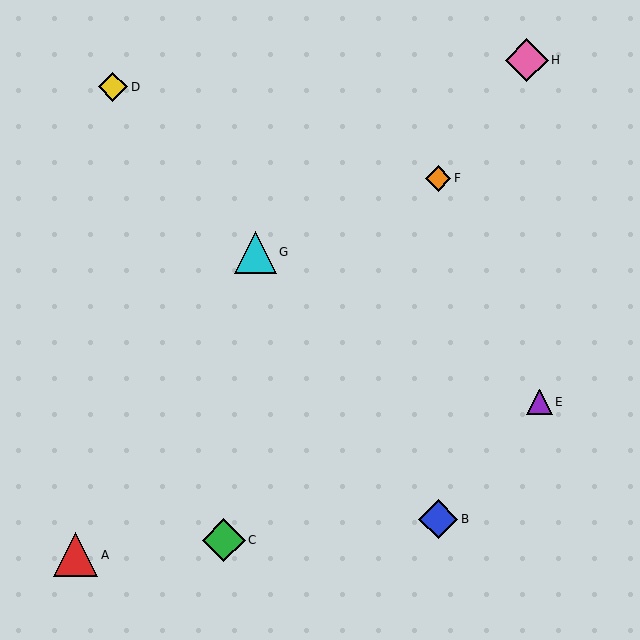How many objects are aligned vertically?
2 objects (B, F) are aligned vertically.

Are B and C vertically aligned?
No, B is at x≈438 and C is at x≈224.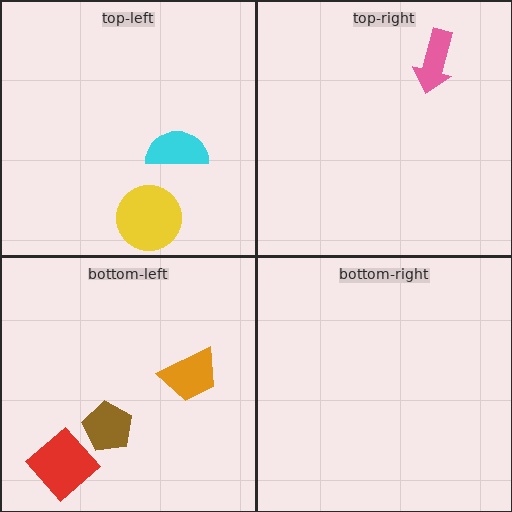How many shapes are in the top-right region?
1.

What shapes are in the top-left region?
The yellow circle, the cyan semicircle.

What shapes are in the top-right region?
The pink arrow.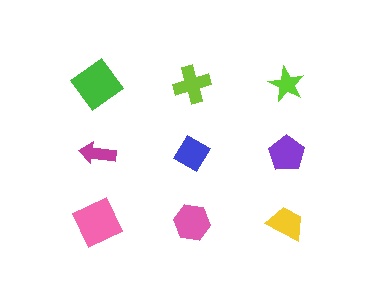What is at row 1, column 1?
A green diamond.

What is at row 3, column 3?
A yellow trapezoid.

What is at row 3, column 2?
A pink hexagon.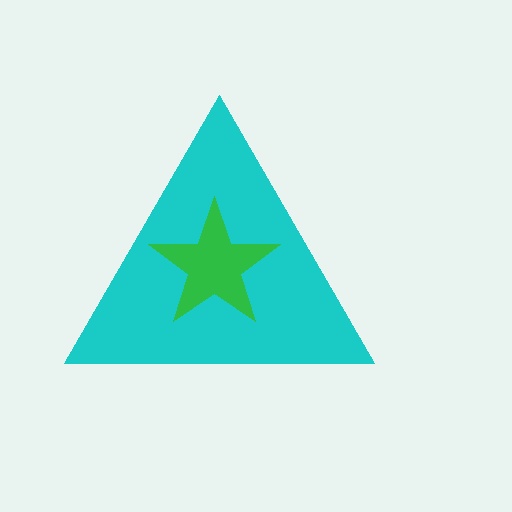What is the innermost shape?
The green star.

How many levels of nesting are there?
2.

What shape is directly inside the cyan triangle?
The green star.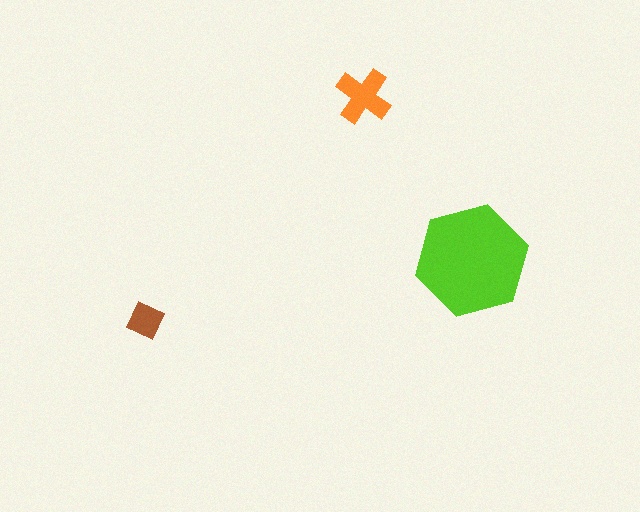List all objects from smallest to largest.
The brown square, the orange cross, the lime hexagon.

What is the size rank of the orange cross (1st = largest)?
2nd.